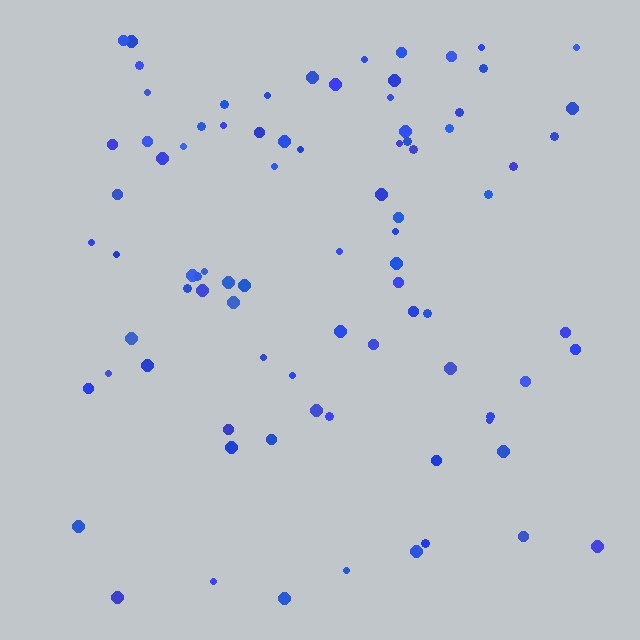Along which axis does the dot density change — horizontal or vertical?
Vertical.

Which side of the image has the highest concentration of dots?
The top.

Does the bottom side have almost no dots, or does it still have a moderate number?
Still a moderate number, just noticeably fewer than the top.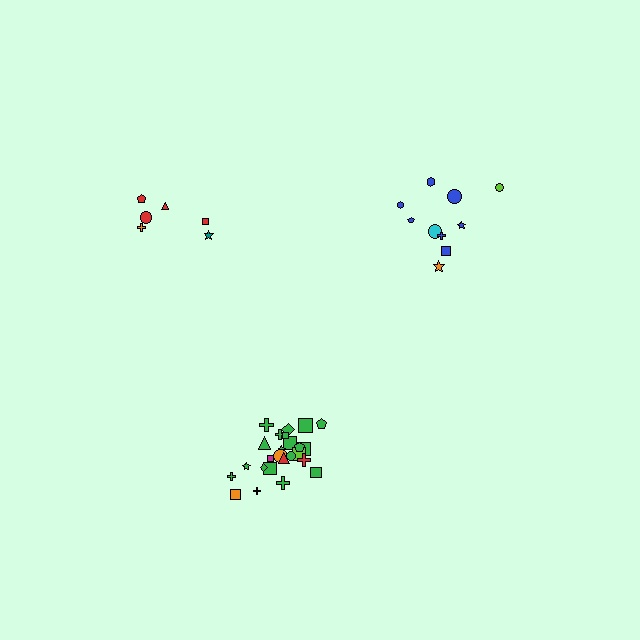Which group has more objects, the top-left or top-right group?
The top-right group.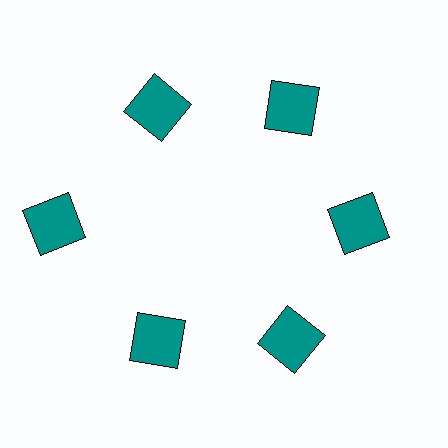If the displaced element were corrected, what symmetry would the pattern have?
It would have 6-fold rotational symmetry — the pattern would map onto itself every 60 degrees.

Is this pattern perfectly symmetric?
No. The 6 teal squares are arranged in a ring, but one element near the 9 o'clock position is pushed outward from the center, breaking the 6-fold rotational symmetry.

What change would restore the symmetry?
The symmetry would be restored by moving it inward, back onto the ring so that all 6 squares sit at equal angles and equal distance from the center.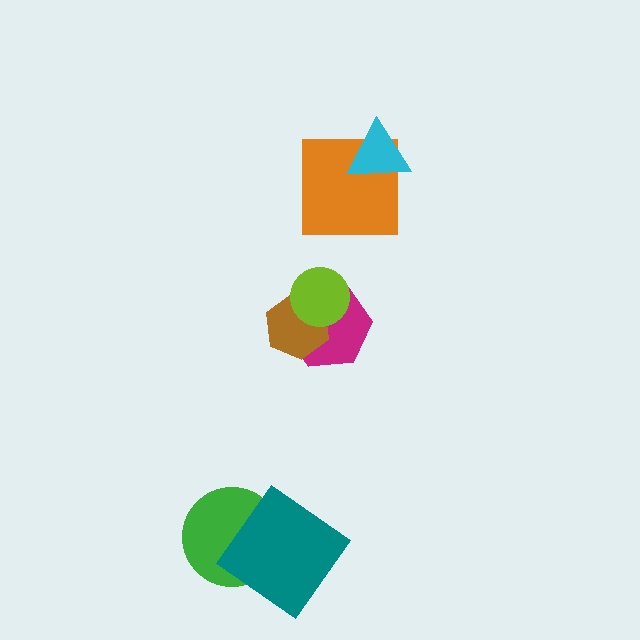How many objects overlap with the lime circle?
2 objects overlap with the lime circle.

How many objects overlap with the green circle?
1 object overlaps with the green circle.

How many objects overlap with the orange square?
1 object overlaps with the orange square.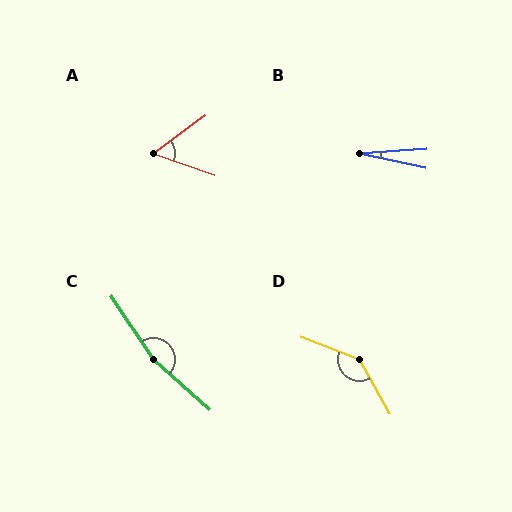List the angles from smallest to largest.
B (16°), A (55°), D (140°), C (166°).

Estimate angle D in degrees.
Approximately 140 degrees.